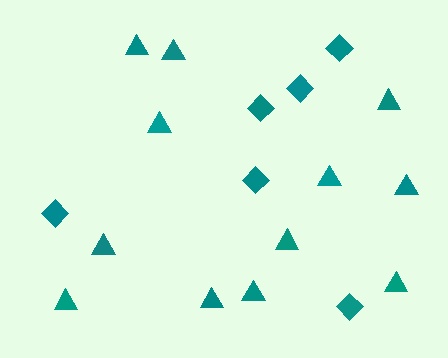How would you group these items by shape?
There are 2 groups: one group of diamonds (6) and one group of triangles (12).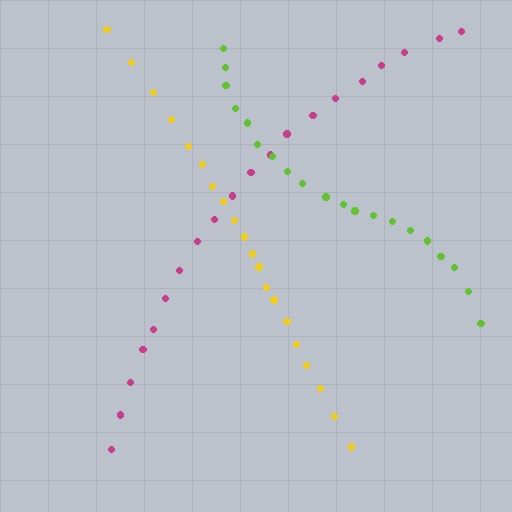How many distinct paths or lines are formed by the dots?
There are 3 distinct paths.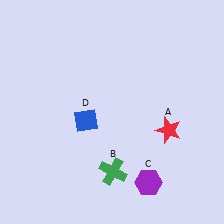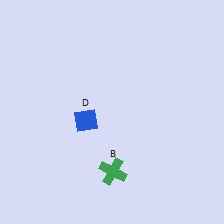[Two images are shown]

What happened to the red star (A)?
The red star (A) was removed in Image 2. It was in the bottom-right area of Image 1.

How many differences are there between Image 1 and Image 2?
There are 2 differences between the two images.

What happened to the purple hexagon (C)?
The purple hexagon (C) was removed in Image 2. It was in the bottom-right area of Image 1.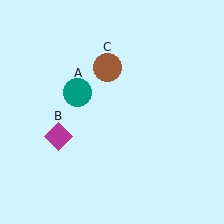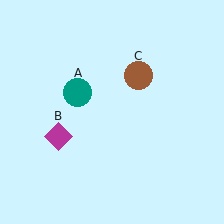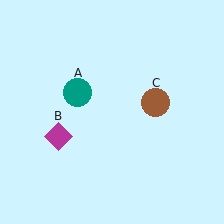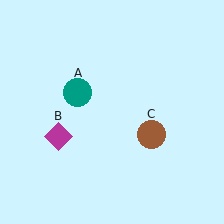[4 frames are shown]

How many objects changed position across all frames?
1 object changed position: brown circle (object C).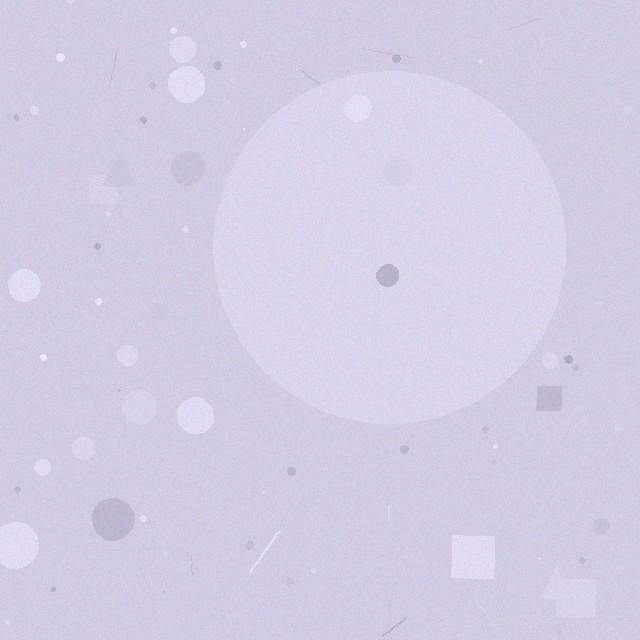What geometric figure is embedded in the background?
A circle is embedded in the background.